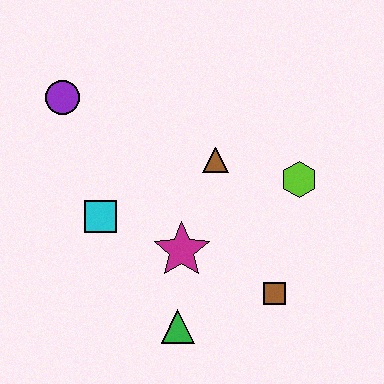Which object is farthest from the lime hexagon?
The purple circle is farthest from the lime hexagon.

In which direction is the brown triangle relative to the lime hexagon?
The brown triangle is to the left of the lime hexagon.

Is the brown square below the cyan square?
Yes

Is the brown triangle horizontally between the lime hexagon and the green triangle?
Yes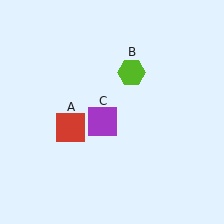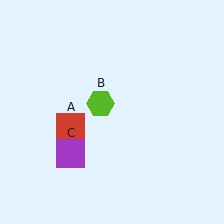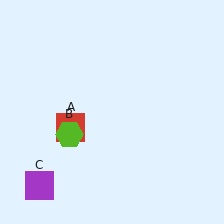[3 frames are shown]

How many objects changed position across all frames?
2 objects changed position: lime hexagon (object B), purple square (object C).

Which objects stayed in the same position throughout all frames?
Red square (object A) remained stationary.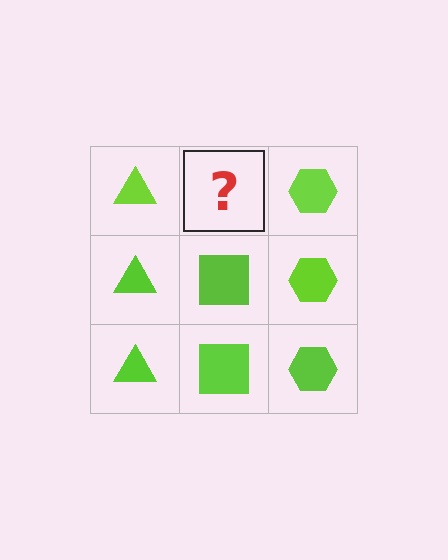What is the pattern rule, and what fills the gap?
The rule is that each column has a consistent shape. The gap should be filled with a lime square.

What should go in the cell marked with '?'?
The missing cell should contain a lime square.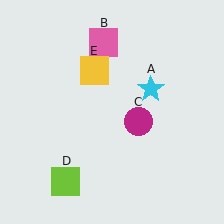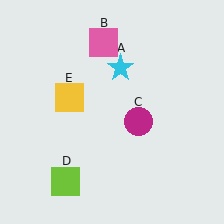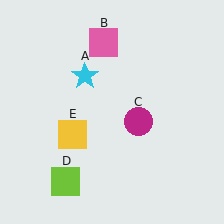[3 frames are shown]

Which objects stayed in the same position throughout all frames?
Pink square (object B) and magenta circle (object C) and lime square (object D) remained stationary.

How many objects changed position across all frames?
2 objects changed position: cyan star (object A), yellow square (object E).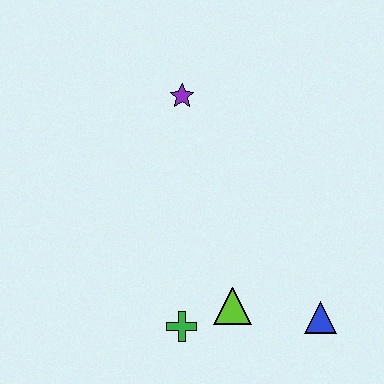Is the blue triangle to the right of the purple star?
Yes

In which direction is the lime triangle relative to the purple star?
The lime triangle is below the purple star.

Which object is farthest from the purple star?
The blue triangle is farthest from the purple star.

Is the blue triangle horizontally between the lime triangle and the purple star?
No